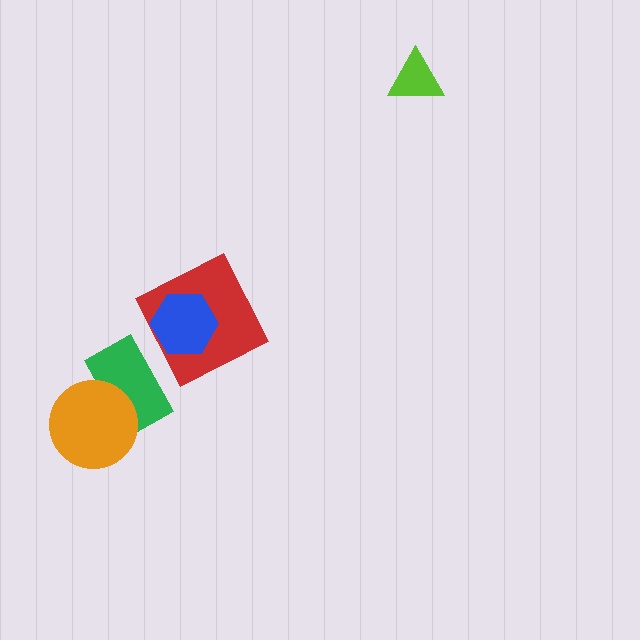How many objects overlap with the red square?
1 object overlaps with the red square.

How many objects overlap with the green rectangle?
1 object overlaps with the green rectangle.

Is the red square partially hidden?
Yes, it is partially covered by another shape.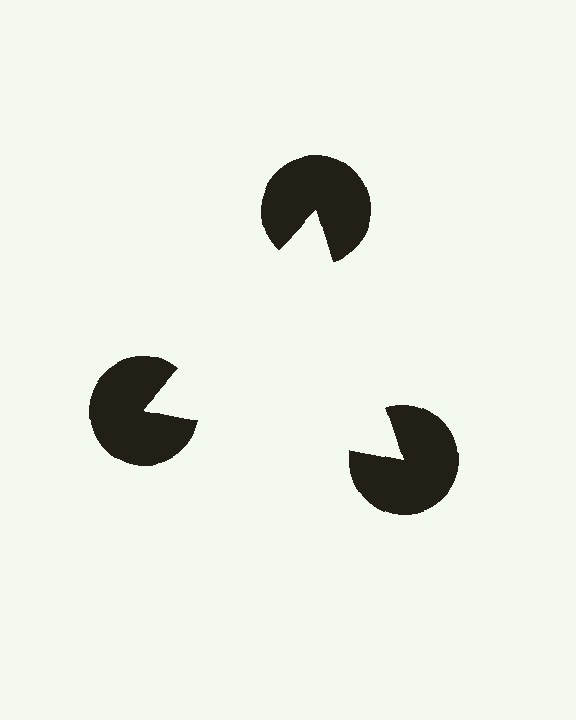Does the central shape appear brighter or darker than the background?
It typically appears slightly brighter than the background, even though no actual brightness change is drawn.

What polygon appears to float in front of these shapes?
An illusory triangle — its edges are inferred from the aligned wedge cuts in the pac-man discs, not physically drawn.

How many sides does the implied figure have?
3 sides.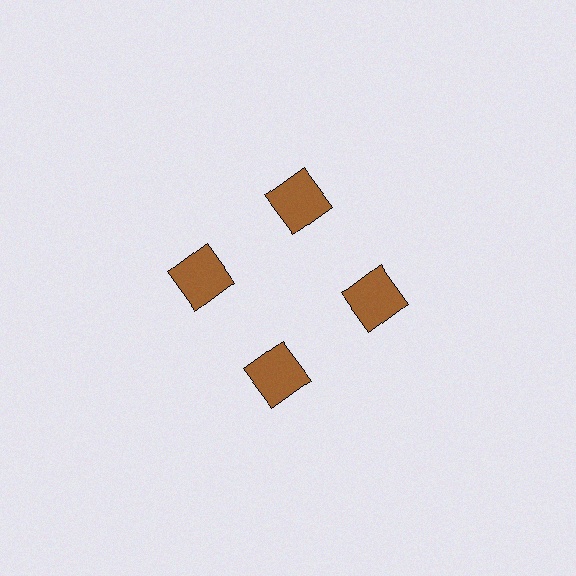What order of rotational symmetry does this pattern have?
This pattern has 4-fold rotational symmetry.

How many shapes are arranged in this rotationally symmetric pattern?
There are 4 shapes, arranged in 4 groups of 1.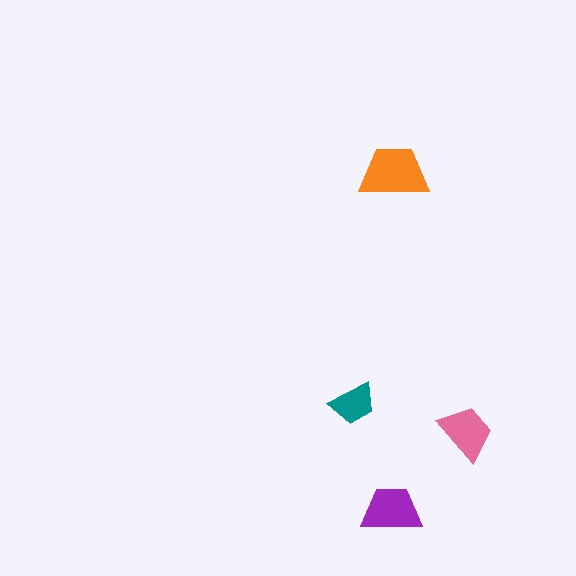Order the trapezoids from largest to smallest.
the orange one, the purple one, the pink one, the teal one.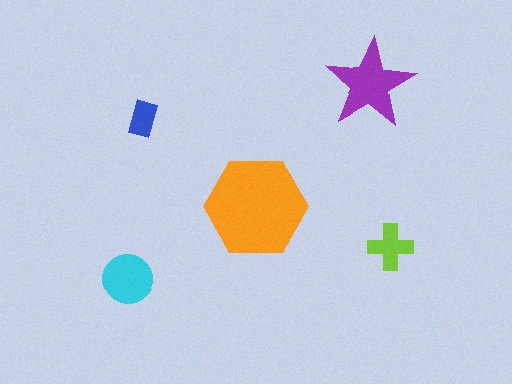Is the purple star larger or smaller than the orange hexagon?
Smaller.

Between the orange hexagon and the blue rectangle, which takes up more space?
The orange hexagon.